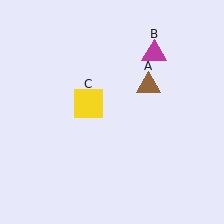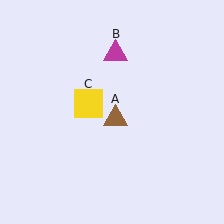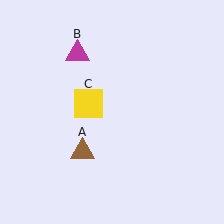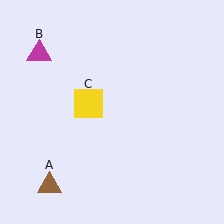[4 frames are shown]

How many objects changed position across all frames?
2 objects changed position: brown triangle (object A), magenta triangle (object B).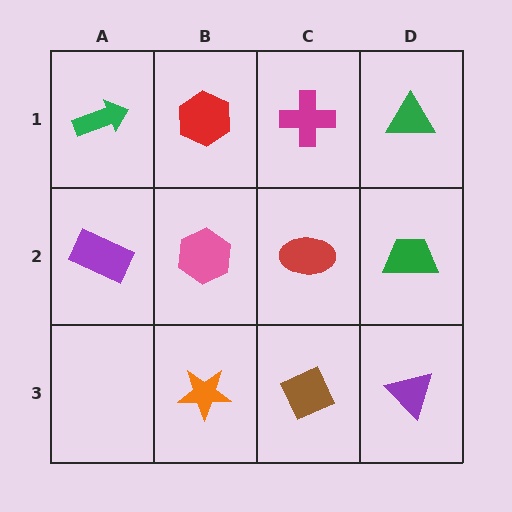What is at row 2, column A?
A purple rectangle.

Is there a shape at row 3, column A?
No, that cell is empty.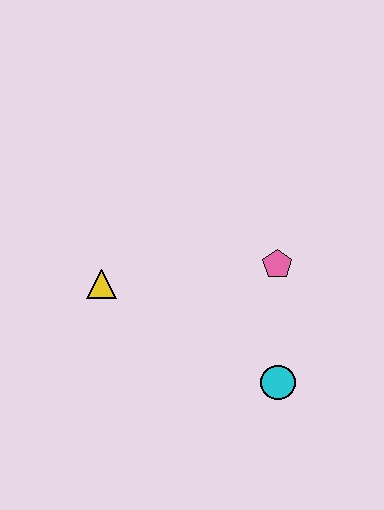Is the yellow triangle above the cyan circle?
Yes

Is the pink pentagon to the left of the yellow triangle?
No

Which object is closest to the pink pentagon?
The cyan circle is closest to the pink pentagon.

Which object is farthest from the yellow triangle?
The cyan circle is farthest from the yellow triangle.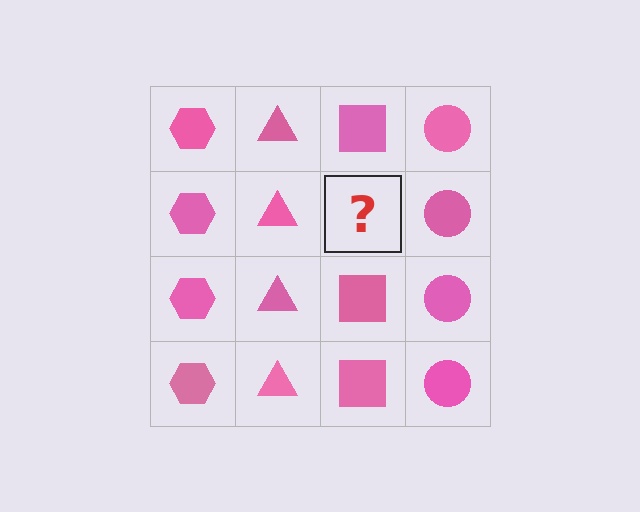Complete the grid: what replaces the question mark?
The question mark should be replaced with a pink square.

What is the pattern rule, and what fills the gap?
The rule is that each column has a consistent shape. The gap should be filled with a pink square.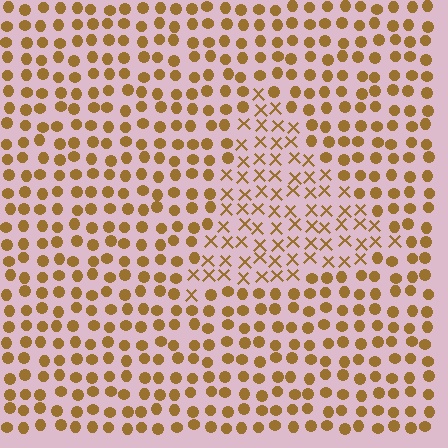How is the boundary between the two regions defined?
The boundary is defined by a change in element shape: X marks inside vs. circles outside. All elements share the same color and spacing.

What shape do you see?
I see a triangle.